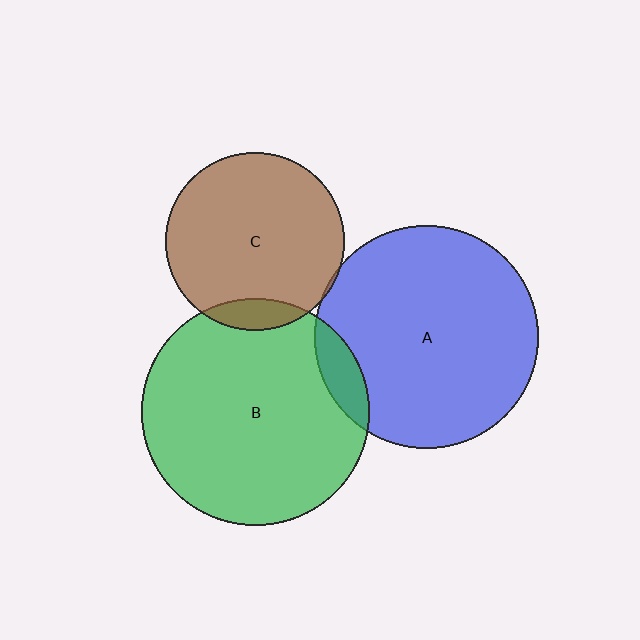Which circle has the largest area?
Circle B (green).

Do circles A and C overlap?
Yes.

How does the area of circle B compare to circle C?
Approximately 1.6 times.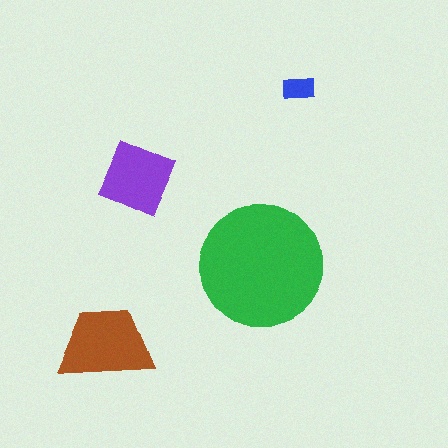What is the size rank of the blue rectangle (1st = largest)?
4th.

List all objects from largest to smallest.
The green circle, the brown trapezoid, the purple diamond, the blue rectangle.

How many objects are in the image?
There are 4 objects in the image.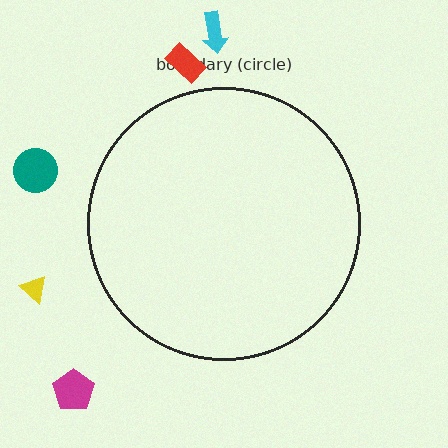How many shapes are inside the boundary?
0 inside, 5 outside.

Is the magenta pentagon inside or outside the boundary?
Outside.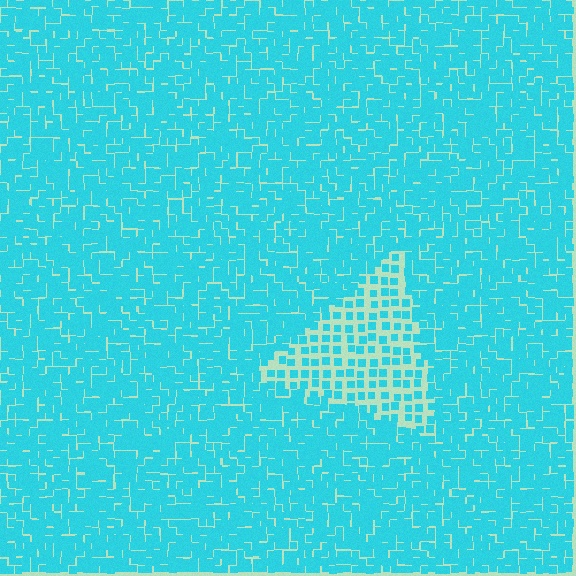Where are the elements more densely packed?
The elements are more densely packed outside the triangle boundary.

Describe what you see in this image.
The image contains small cyan elements arranged at two different densities. A triangle-shaped region is visible where the elements are less densely packed than the surrounding area.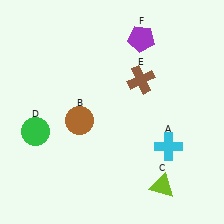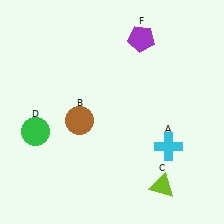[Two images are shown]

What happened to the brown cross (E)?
The brown cross (E) was removed in Image 2. It was in the top-right area of Image 1.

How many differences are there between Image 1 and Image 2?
There is 1 difference between the two images.